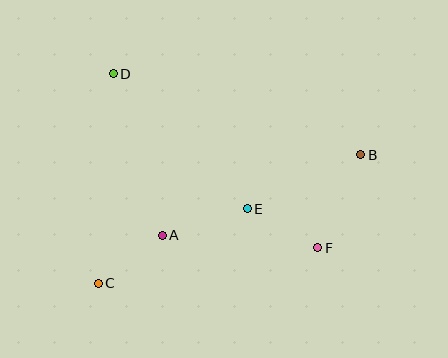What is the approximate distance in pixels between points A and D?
The distance between A and D is approximately 169 pixels.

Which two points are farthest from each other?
Points B and C are farthest from each other.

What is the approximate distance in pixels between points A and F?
The distance between A and F is approximately 156 pixels.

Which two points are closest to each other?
Points A and C are closest to each other.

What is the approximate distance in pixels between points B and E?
The distance between B and E is approximately 126 pixels.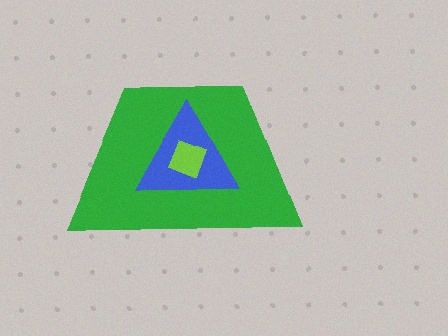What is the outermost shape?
The green trapezoid.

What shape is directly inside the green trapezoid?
The blue triangle.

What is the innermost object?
The lime square.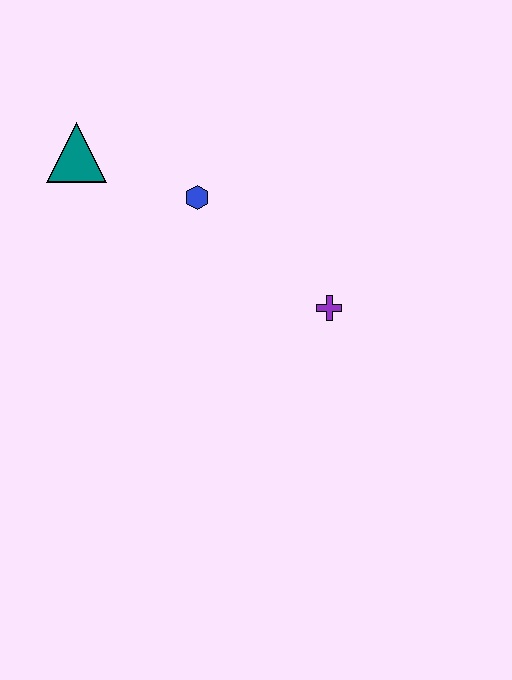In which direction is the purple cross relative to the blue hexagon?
The purple cross is to the right of the blue hexagon.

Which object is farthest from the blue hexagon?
The purple cross is farthest from the blue hexagon.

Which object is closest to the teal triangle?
The blue hexagon is closest to the teal triangle.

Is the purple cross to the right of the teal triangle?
Yes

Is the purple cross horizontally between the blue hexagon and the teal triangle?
No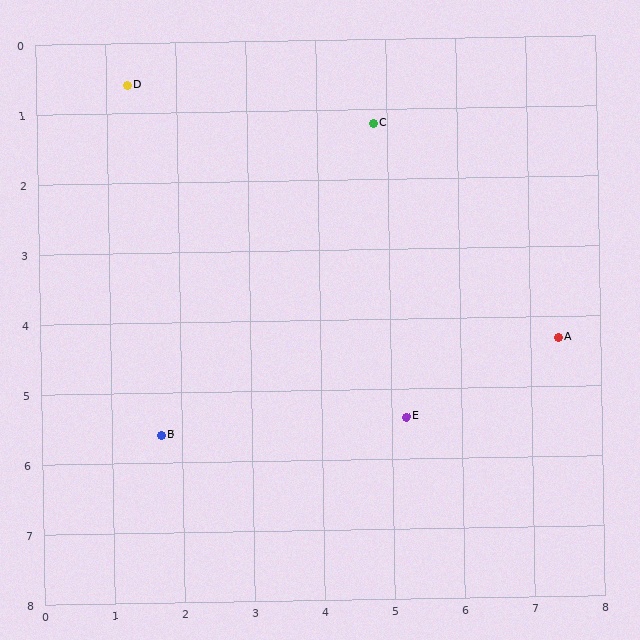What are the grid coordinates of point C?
Point C is at approximately (4.8, 1.2).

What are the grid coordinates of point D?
Point D is at approximately (1.3, 0.6).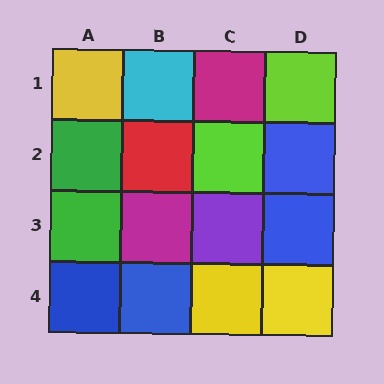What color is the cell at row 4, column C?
Yellow.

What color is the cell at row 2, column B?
Red.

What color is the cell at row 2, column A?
Green.